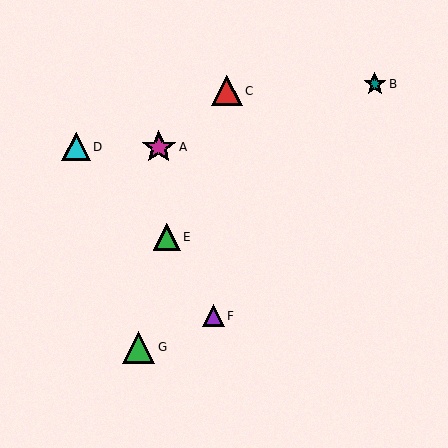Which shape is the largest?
The magenta star (labeled A) is the largest.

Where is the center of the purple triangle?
The center of the purple triangle is at (214, 316).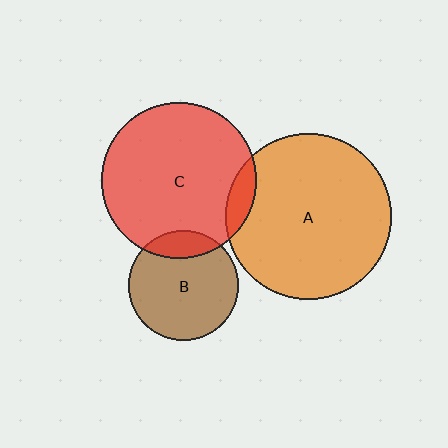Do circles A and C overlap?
Yes.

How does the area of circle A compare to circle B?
Approximately 2.3 times.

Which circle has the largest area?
Circle A (orange).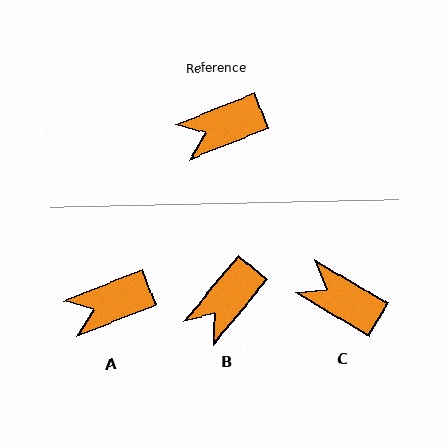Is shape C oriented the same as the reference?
No, it is off by about 52 degrees.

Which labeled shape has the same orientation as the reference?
A.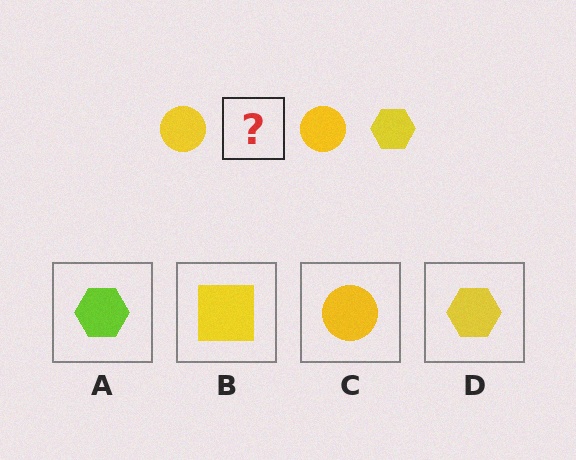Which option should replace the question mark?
Option D.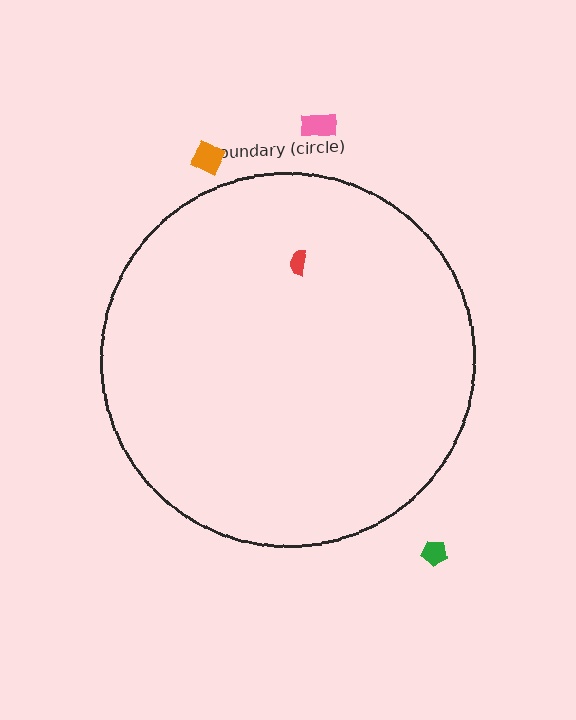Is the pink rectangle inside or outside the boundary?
Outside.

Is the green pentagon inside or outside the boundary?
Outside.